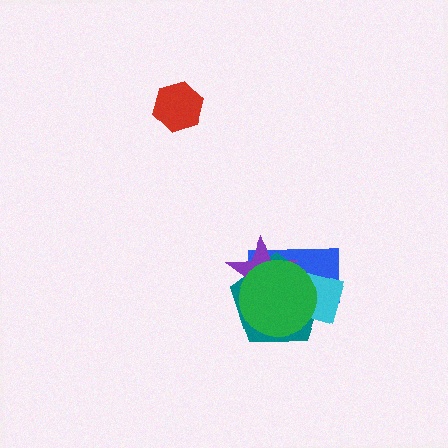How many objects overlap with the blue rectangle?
4 objects overlap with the blue rectangle.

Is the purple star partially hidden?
Yes, it is partially covered by another shape.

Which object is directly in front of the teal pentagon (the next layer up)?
The cyan diamond is directly in front of the teal pentagon.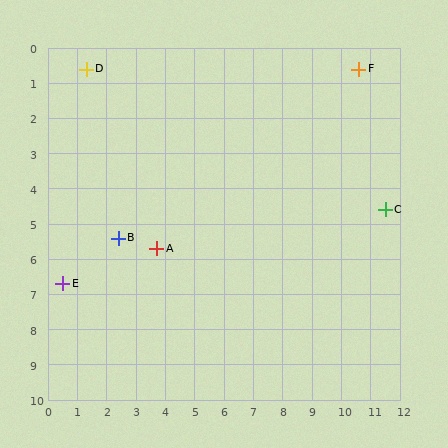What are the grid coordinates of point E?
Point E is at approximately (0.5, 6.7).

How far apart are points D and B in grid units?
Points D and B are about 4.9 grid units apart.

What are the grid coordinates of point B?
Point B is at approximately (2.4, 5.4).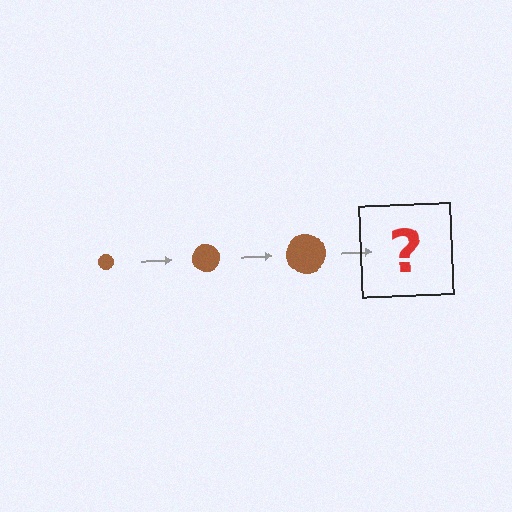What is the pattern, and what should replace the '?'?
The pattern is that the circle gets progressively larger each step. The '?' should be a brown circle, larger than the previous one.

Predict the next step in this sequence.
The next step is a brown circle, larger than the previous one.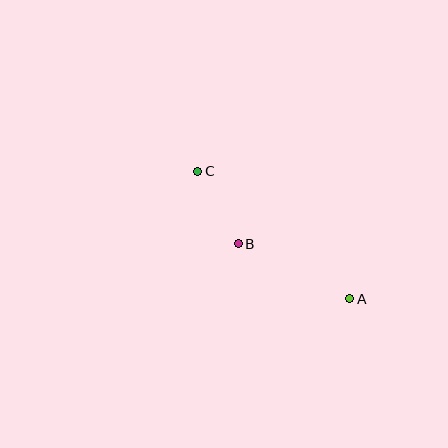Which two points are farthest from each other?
Points A and C are farthest from each other.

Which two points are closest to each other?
Points B and C are closest to each other.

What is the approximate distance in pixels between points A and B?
The distance between A and B is approximately 124 pixels.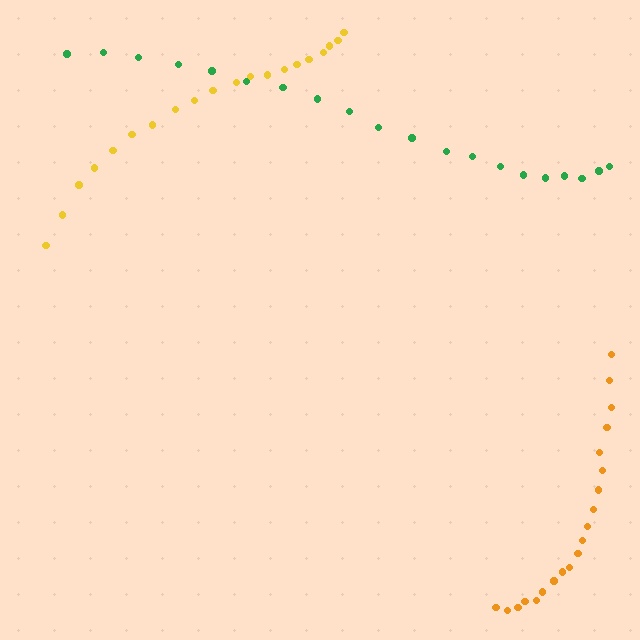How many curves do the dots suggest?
There are 3 distinct paths.